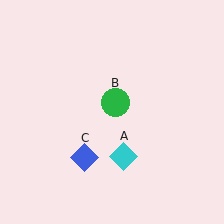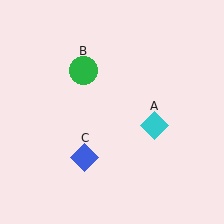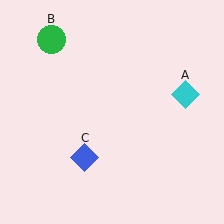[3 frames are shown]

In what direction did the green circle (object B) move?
The green circle (object B) moved up and to the left.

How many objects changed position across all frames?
2 objects changed position: cyan diamond (object A), green circle (object B).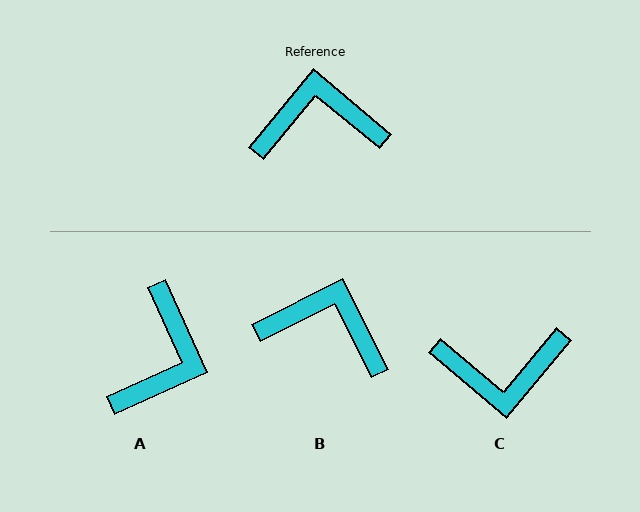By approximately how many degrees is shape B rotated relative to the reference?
Approximately 23 degrees clockwise.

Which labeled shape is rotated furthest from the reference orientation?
C, about 180 degrees away.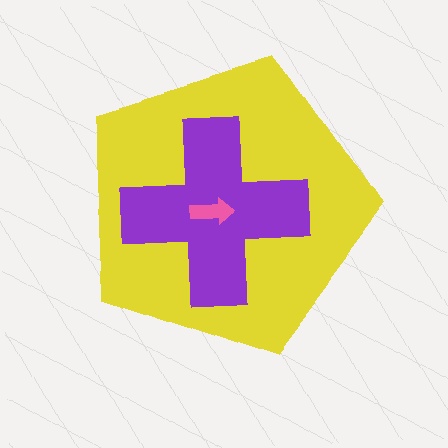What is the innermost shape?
The pink arrow.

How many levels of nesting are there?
3.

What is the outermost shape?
The yellow pentagon.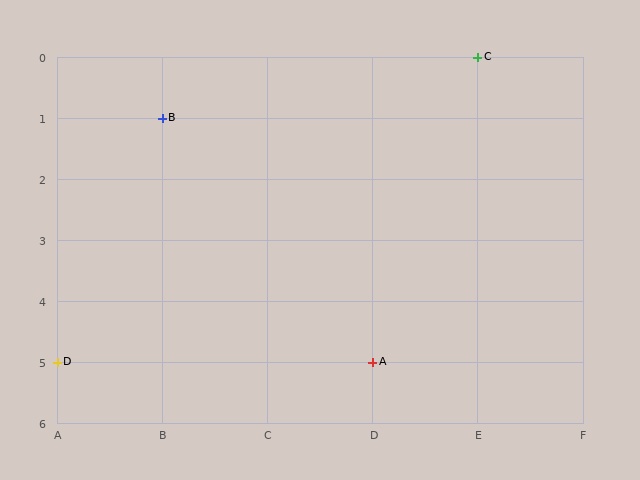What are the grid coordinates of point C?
Point C is at grid coordinates (E, 0).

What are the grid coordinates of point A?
Point A is at grid coordinates (D, 5).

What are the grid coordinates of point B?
Point B is at grid coordinates (B, 1).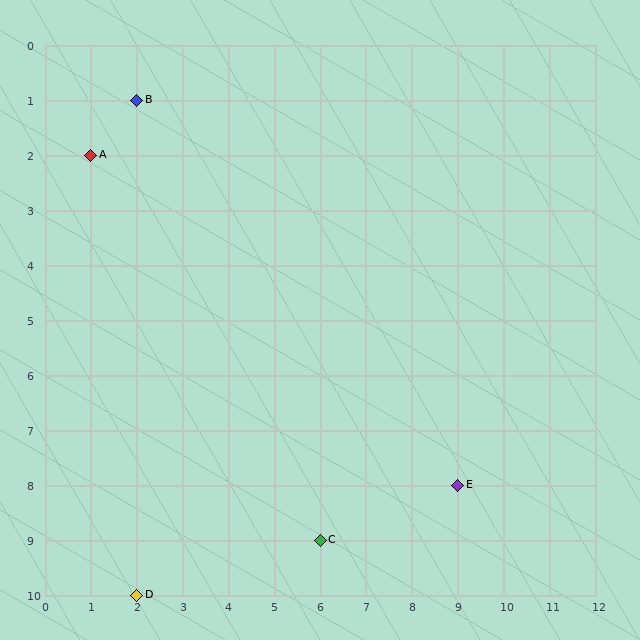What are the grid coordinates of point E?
Point E is at grid coordinates (9, 8).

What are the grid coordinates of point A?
Point A is at grid coordinates (1, 2).